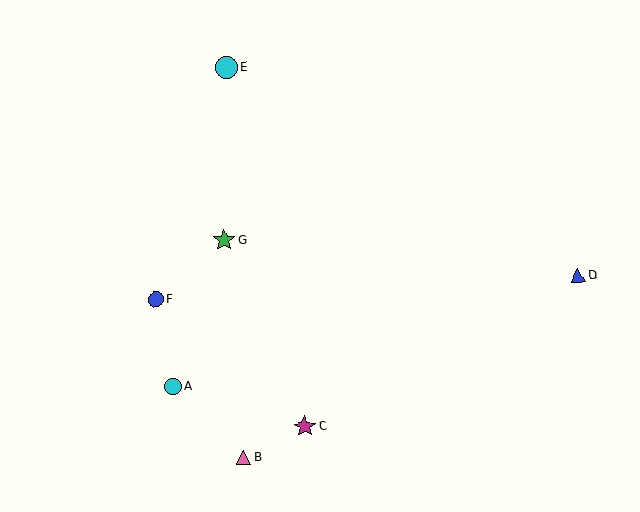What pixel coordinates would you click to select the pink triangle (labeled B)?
Click at (244, 457) to select the pink triangle B.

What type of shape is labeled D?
Shape D is a blue triangle.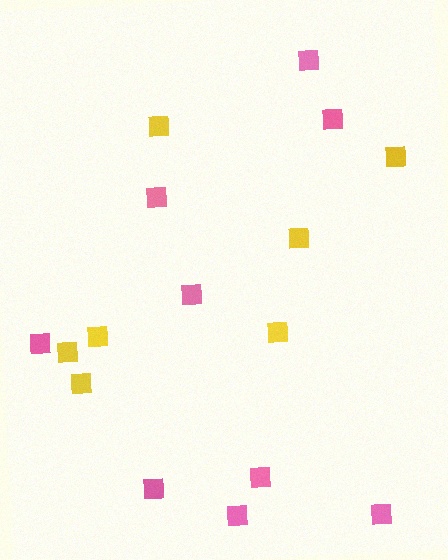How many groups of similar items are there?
There are 2 groups: one group of yellow squares (7) and one group of pink squares (9).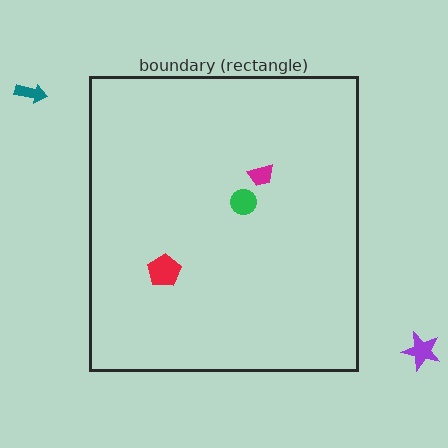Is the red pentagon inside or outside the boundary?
Inside.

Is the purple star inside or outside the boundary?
Outside.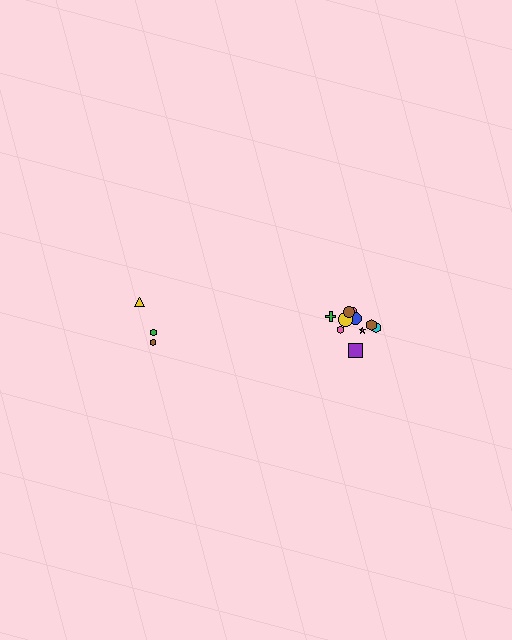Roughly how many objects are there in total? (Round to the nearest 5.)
Roughly 15 objects in total.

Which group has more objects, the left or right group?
The right group.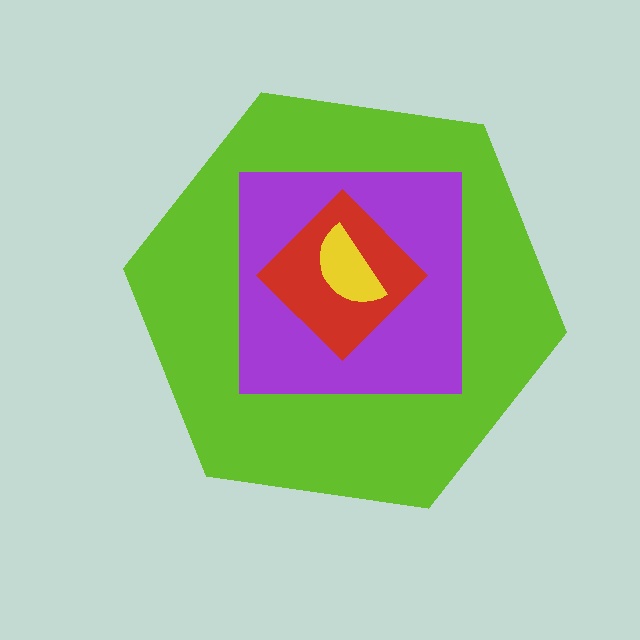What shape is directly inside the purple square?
The red diamond.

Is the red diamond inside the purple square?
Yes.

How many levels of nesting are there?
4.